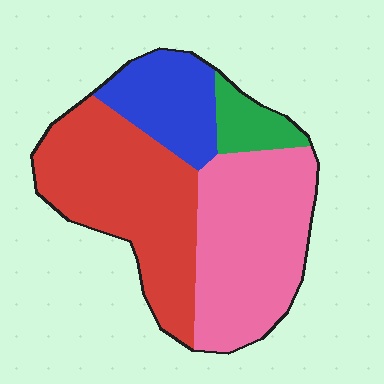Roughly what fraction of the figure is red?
Red covers 39% of the figure.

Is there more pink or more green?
Pink.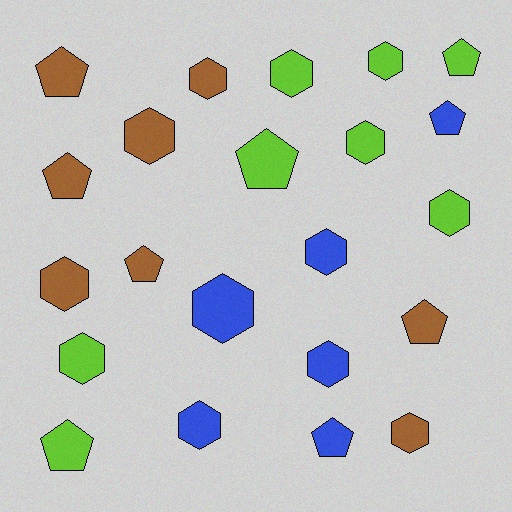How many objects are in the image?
There are 22 objects.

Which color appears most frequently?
Lime, with 8 objects.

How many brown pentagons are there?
There are 4 brown pentagons.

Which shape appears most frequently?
Hexagon, with 13 objects.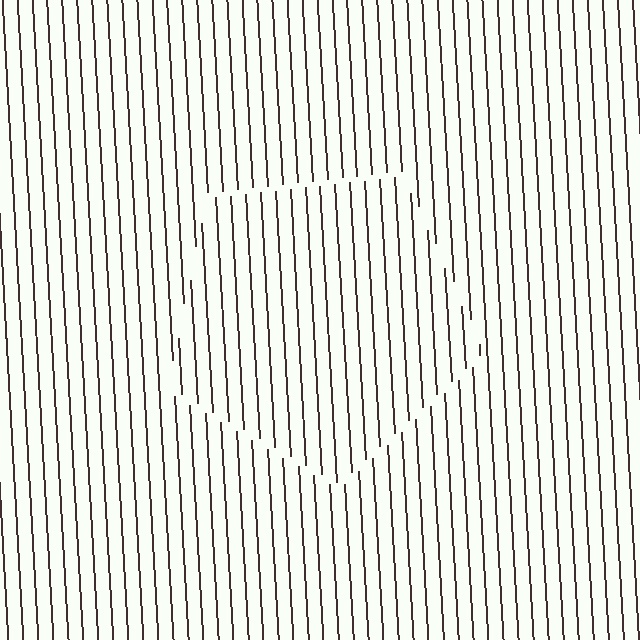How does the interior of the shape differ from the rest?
The interior of the shape contains the same grating, shifted by half a period — the contour is defined by the phase discontinuity where line-ends from the inner and outer gratings abut.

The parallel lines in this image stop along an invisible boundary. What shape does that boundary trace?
An illusory pentagon. The interior of the shape contains the same grating, shifted by half a period — the contour is defined by the phase discontinuity where line-ends from the inner and outer gratings abut.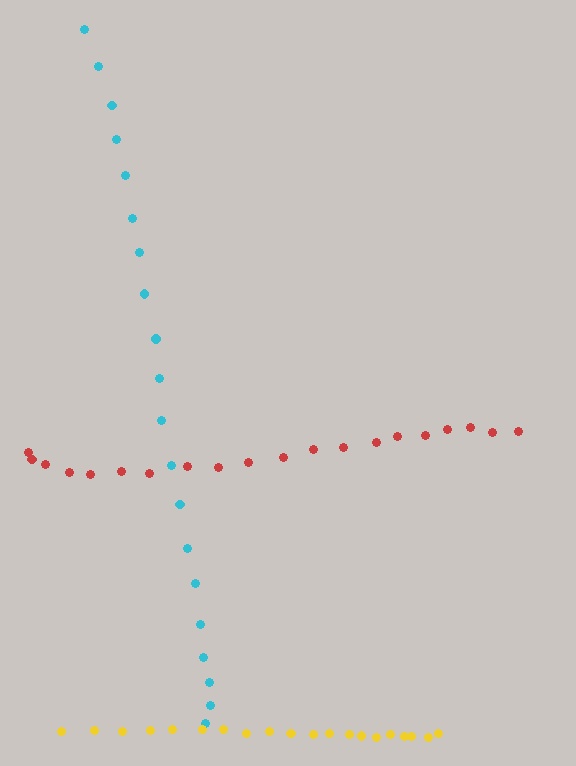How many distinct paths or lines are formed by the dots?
There are 3 distinct paths.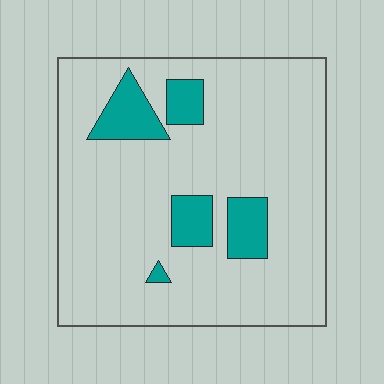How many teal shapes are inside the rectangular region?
5.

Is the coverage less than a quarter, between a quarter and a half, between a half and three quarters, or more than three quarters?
Less than a quarter.